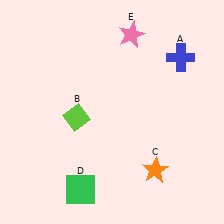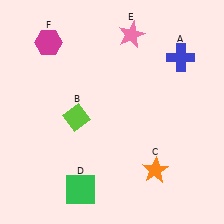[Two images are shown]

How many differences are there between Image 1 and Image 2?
There is 1 difference between the two images.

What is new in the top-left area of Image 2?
A magenta hexagon (F) was added in the top-left area of Image 2.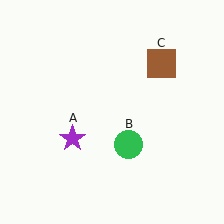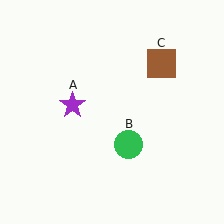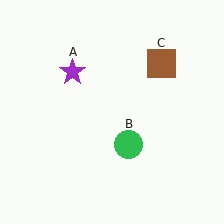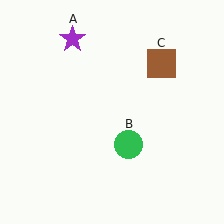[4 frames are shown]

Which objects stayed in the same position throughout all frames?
Green circle (object B) and brown square (object C) remained stationary.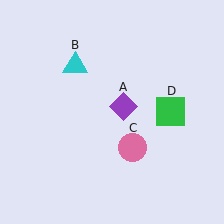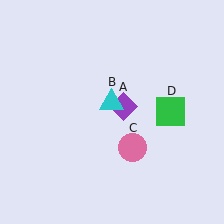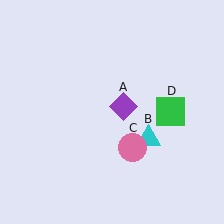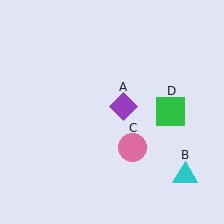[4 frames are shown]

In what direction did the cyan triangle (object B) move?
The cyan triangle (object B) moved down and to the right.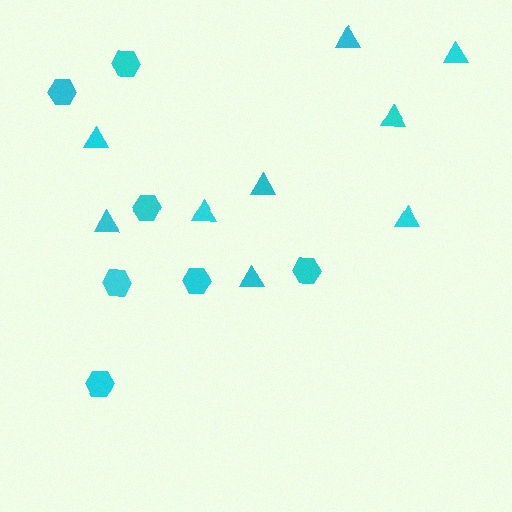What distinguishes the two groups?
There are 2 groups: one group of hexagons (7) and one group of triangles (9).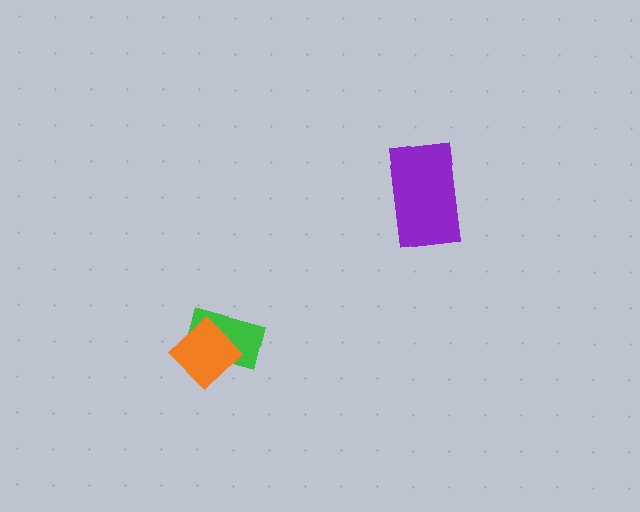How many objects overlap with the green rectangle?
1 object overlaps with the green rectangle.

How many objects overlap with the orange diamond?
1 object overlaps with the orange diamond.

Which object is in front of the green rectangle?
The orange diamond is in front of the green rectangle.